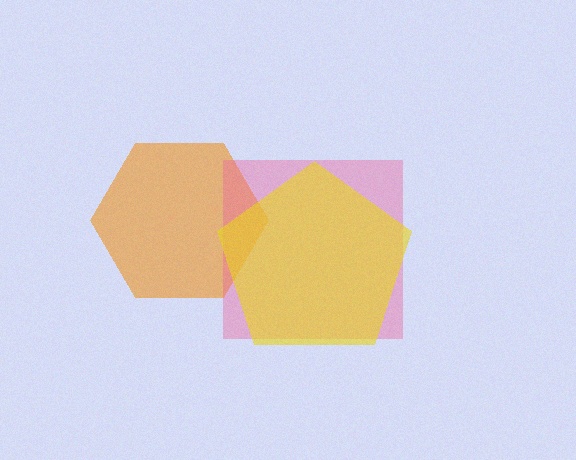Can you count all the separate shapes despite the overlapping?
Yes, there are 3 separate shapes.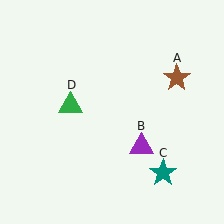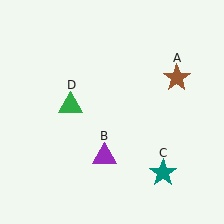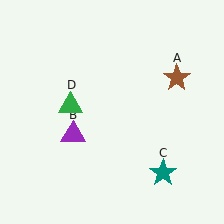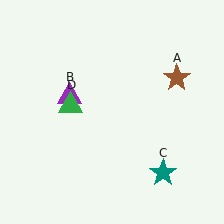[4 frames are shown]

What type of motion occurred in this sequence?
The purple triangle (object B) rotated clockwise around the center of the scene.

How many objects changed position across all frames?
1 object changed position: purple triangle (object B).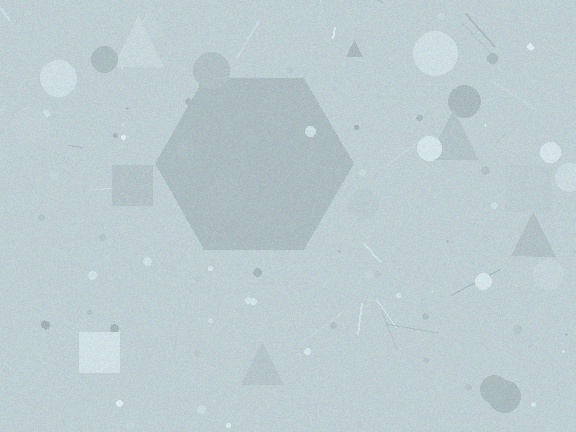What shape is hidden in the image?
A hexagon is hidden in the image.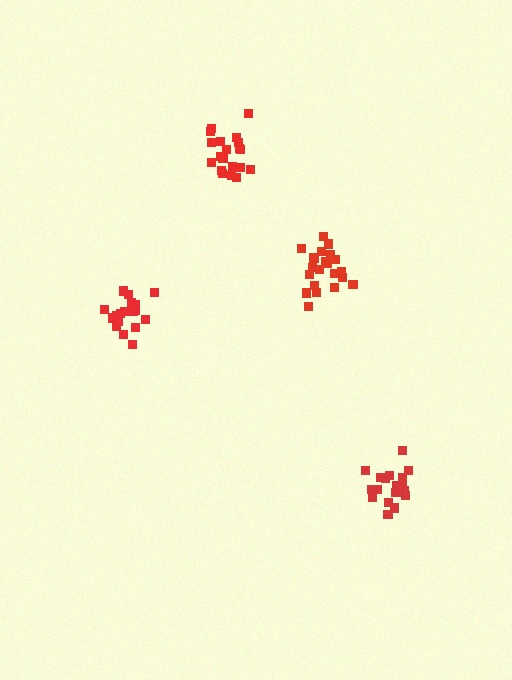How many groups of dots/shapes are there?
There are 4 groups.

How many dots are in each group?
Group 1: 20 dots, Group 2: 21 dots, Group 3: 18 dots, Group 4: 21 dots (80 total).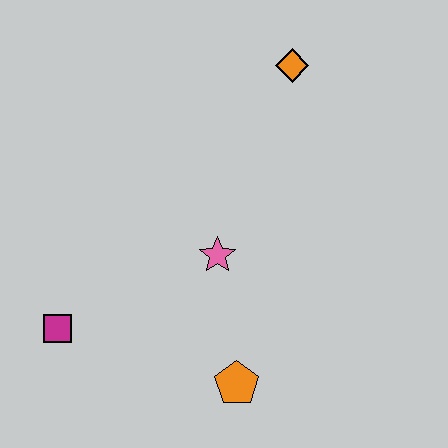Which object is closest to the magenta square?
The pink star is closest to the magenta square.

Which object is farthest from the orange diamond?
The magenta square is farthest from the orange diamond.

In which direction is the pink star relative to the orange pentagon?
The pink star is above the orange pentagon.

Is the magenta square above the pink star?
No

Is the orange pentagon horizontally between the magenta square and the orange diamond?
Yes